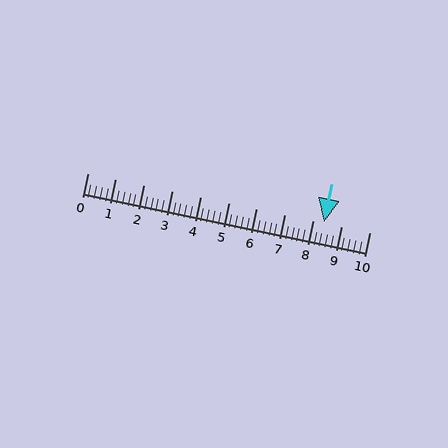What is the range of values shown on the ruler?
The ruler shows values from 0 to 10.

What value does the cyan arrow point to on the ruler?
The cyan arrow points to approximately 8.4.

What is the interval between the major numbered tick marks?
The major tick marks are spaced 1 units apart.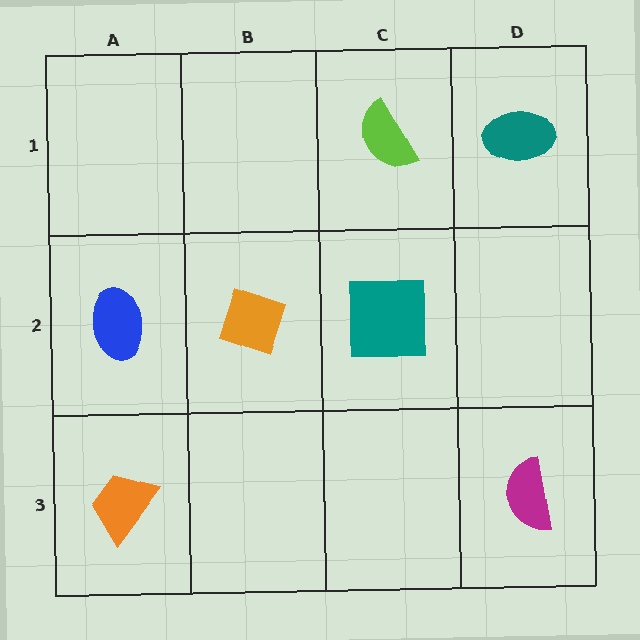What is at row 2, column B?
An orange diamond.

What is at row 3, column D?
A magenta semicircle.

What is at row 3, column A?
An orange trapezoid.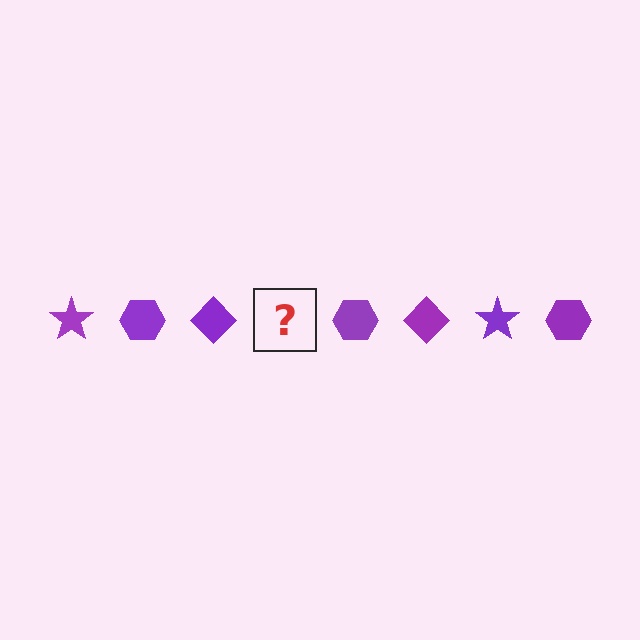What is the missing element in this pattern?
The missing element is a purple star.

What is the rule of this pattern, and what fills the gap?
The rule is that the pattern cycles through star, hexagon, diamond shapes in purple. The gap should be filled with a purple star.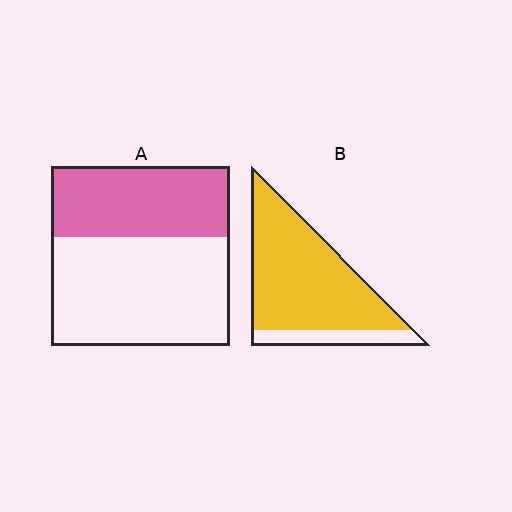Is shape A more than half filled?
No.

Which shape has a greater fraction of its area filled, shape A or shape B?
Shape B.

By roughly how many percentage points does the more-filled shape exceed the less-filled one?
By roughly 45 percentage points (B over A).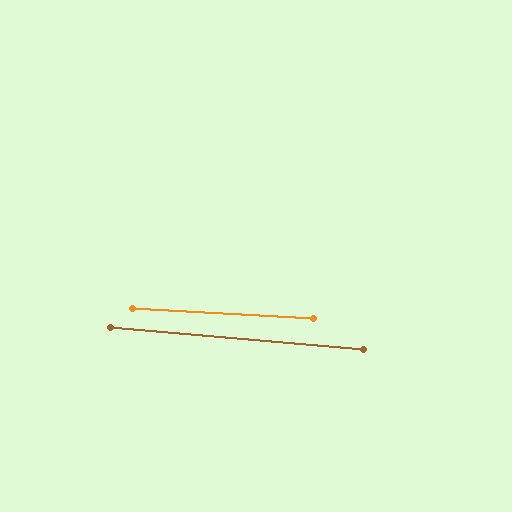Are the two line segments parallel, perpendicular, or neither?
Parallel — their directions differ by only 1.8°.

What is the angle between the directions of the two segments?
Approximately 2 degrees.